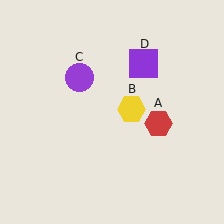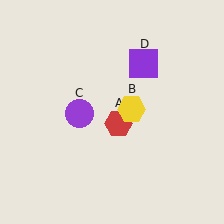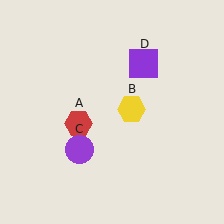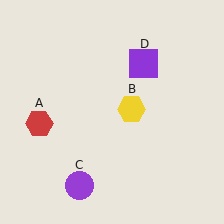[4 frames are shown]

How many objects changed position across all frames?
2 objects changed position: red hexagon (object A), purple circle (object C).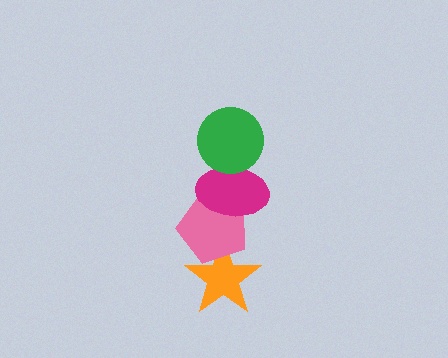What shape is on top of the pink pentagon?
The magenta ellipse is on top of the pink pentagon.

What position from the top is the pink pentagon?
The pink pentagon is 3rd from the top.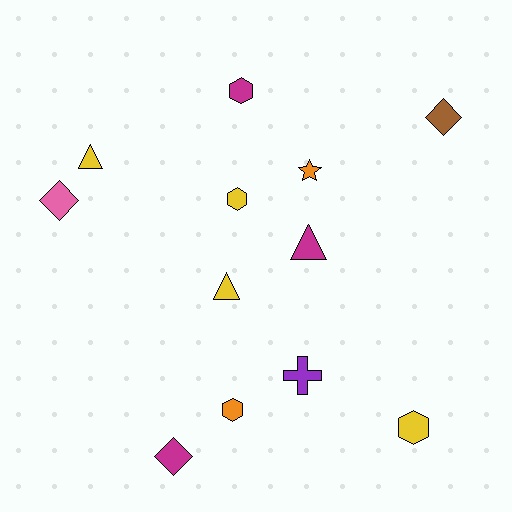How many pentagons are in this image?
There are no pentagons.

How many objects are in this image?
There are 12 objects.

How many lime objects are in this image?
There are no lime objects.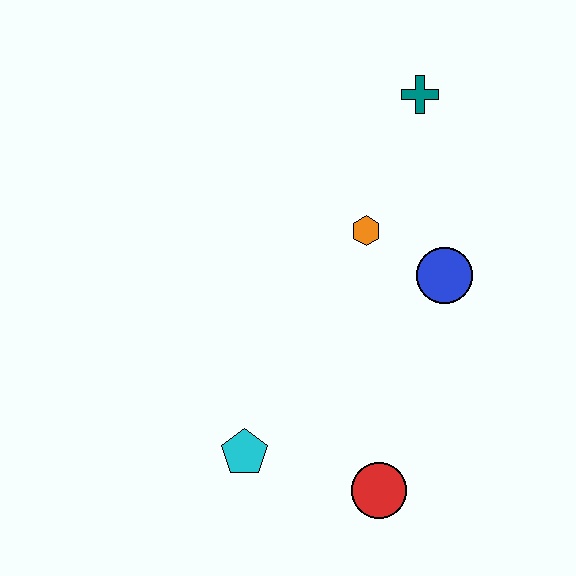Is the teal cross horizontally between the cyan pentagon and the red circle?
No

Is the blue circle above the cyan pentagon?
Yes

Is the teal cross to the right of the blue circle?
No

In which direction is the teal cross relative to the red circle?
The teal cross is above the red circle.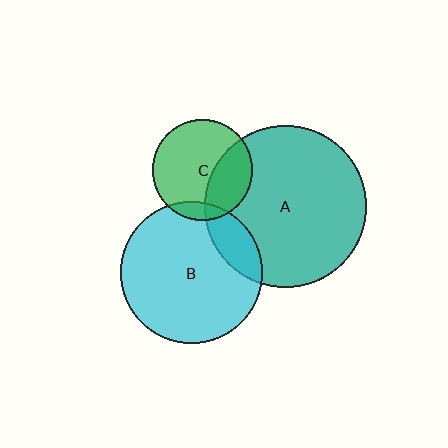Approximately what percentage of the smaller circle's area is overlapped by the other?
Approximately 10%.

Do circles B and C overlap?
Yes.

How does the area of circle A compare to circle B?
Approximately 1.3 times.